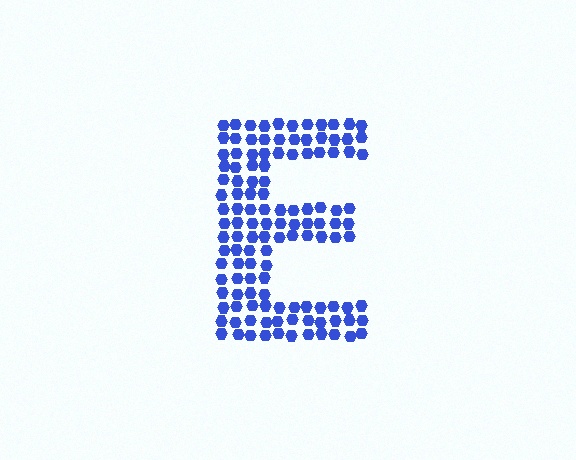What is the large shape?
The large shape is the letter E.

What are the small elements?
The small elements are hexagons.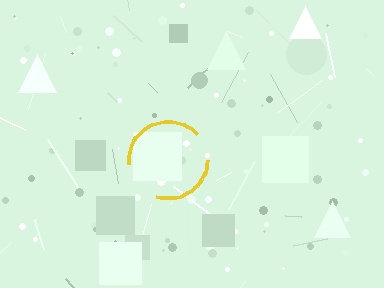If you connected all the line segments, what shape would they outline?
They would outline a circle.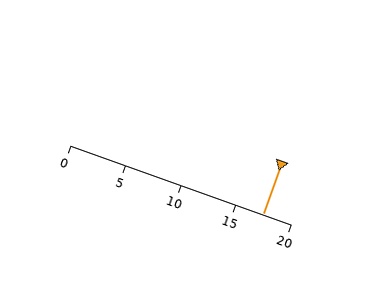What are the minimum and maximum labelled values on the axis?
The axis runs from 0 to 20.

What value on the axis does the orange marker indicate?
The marker indicates approximately 17.5.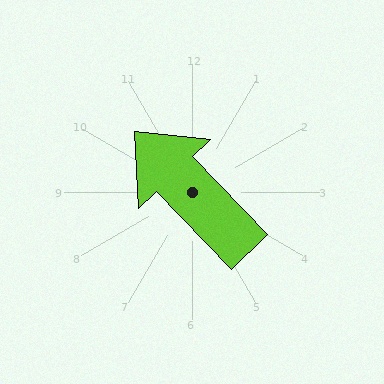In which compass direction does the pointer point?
Northwest.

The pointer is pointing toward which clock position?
Roughly 11 o'clock.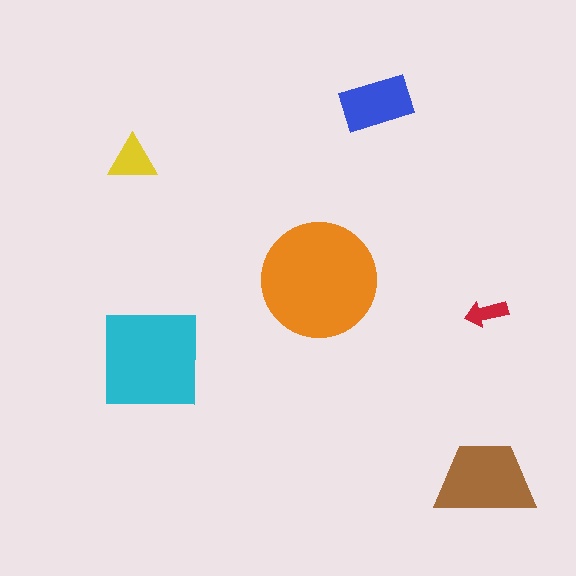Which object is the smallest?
The red arrow.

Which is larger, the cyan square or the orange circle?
The orange circle.